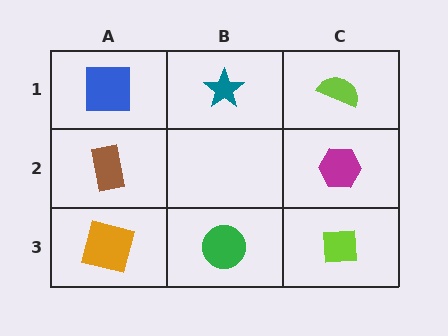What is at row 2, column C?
A magenta hexagon.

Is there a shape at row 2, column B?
No, that cell is empty.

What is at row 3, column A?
An orange square.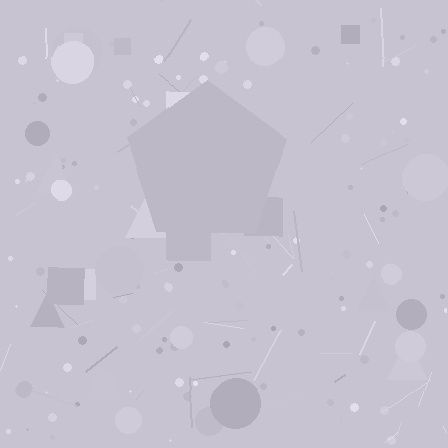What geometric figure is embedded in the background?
A pentagon is embedded in the background.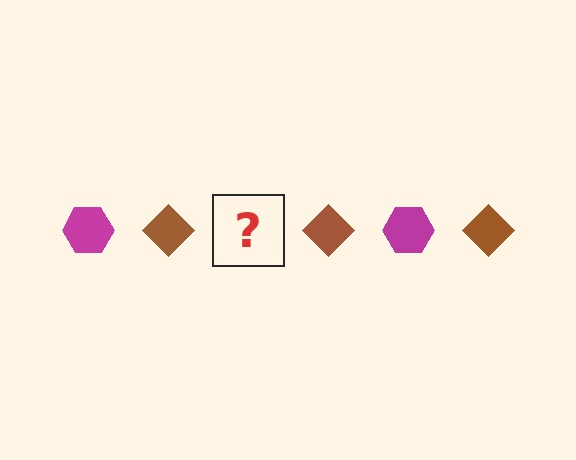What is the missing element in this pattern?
The missing element is a magenta hexagon.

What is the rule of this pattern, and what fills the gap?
The rule is that the pattern alternates between magenta hexagon and brown diamond. The gap should be filled with a magenta hexagon.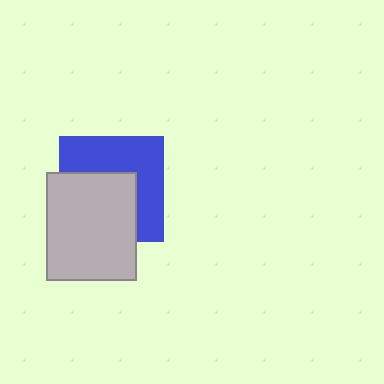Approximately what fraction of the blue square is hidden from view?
Roughly 50% of the blue square is hidden behind the light gray rectangle.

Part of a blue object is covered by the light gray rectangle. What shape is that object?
It is a square.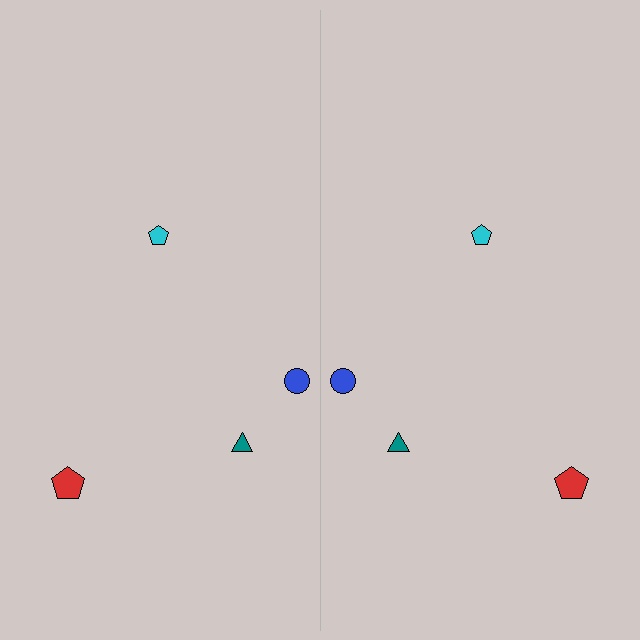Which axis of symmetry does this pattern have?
The pattern has a vertical axis of symmetry running through the center of the image.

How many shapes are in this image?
There are 8 shapes in this image.